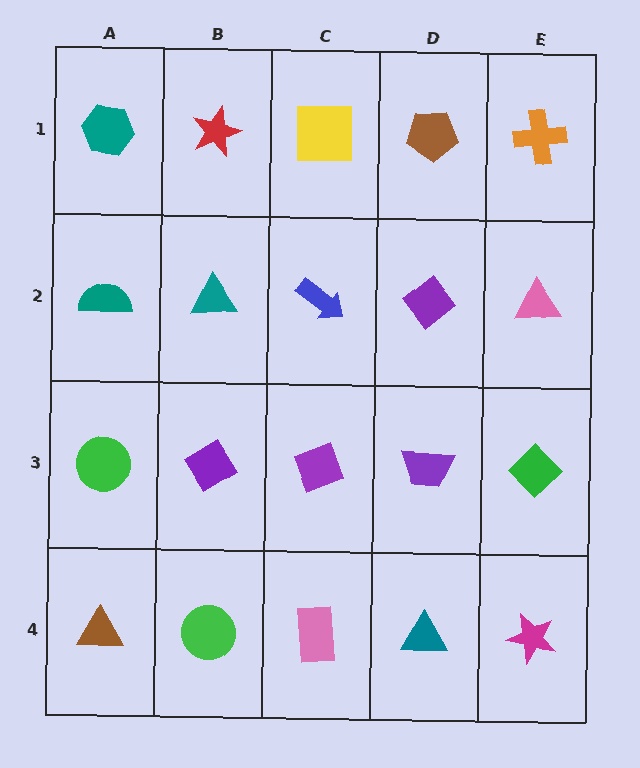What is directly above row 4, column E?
A green diamond.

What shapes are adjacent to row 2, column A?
A teal hexagon (row 1, column A), a green circle (row 3, column A), a teal triangle (row 2, column B).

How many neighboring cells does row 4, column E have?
2.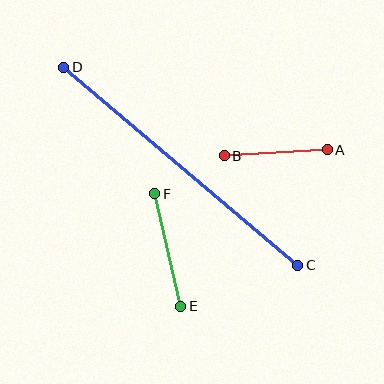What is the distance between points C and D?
The distance is approximately 306 pixels.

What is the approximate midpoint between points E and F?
The midpoint is at approximately (168, 250) pixels.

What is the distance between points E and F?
The distance is approximately 116 pixels.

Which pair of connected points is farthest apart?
Points C and D are farthest apart.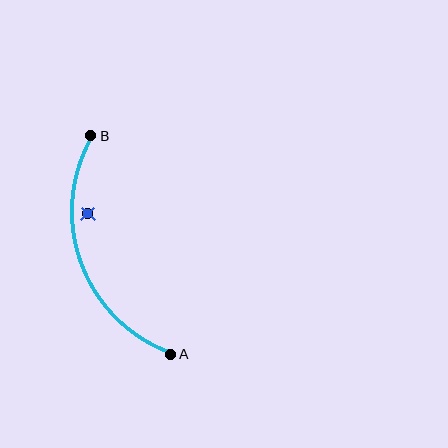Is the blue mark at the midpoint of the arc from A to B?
No — the blue mark does not lie on the arc at all. It sits slightly inside the curve.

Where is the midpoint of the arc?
The arc midpoint is the point on the curve farthest from the straight line joining A and B. It sits to the left of that line.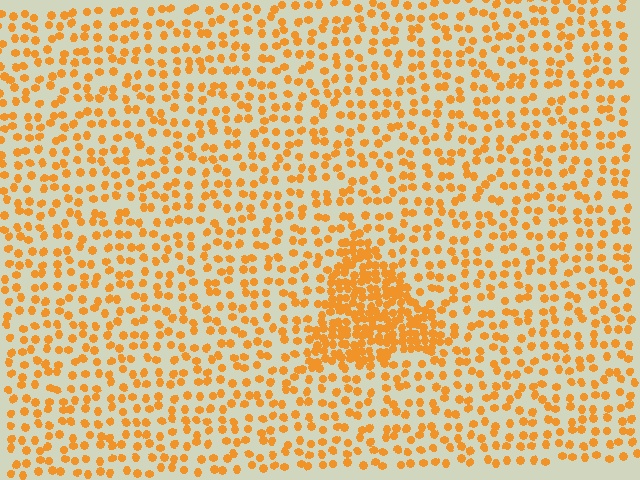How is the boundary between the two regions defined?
The boundary is defined by a change in element density (approximately 2.6x ratio). All elements are the same color, size, and shape.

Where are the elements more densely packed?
The elements are more densely packed inside the triangle boundary.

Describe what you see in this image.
The image contains small orange elements arranged at two different densities. A triangle-shaped region is visible where the elements are more densely packed than the surrounding area.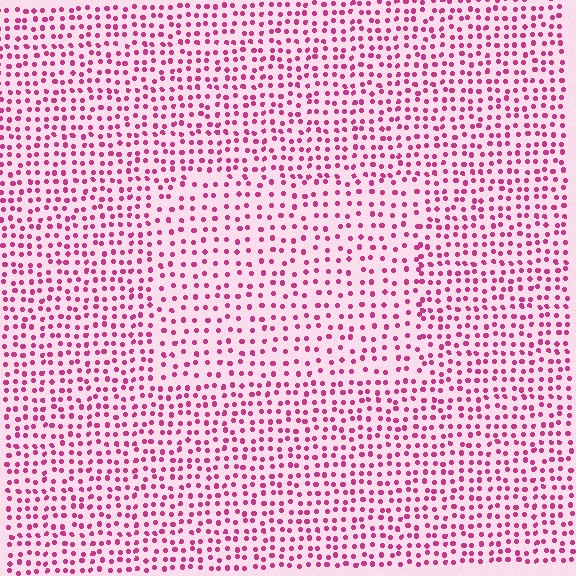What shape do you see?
I see a rectangle.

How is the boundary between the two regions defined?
The boundary is defined by a change in element density (approximately 1.5x ratio). All elements are the same color, size, and shape.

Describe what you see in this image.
The image contains small magenta elements arranged at two different densities. A rectangle-shaped region is visible where the elements are less densely packed than the surrounding area.